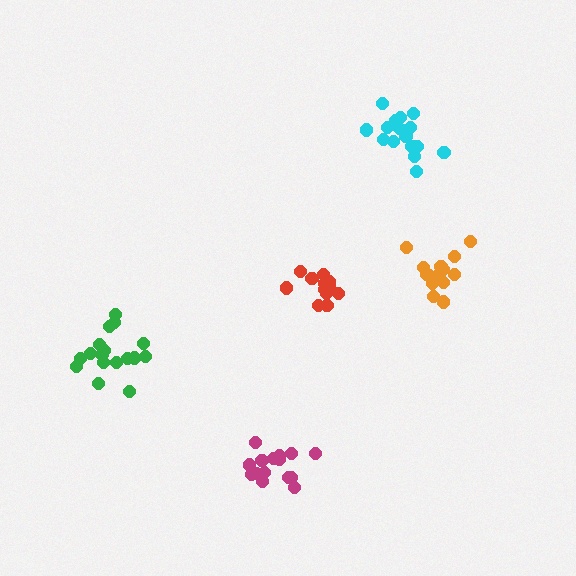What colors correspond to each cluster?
The clusters are colored: cyan, green, orange, red, magenta.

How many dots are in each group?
Group 1: 17 dots, Group 2: 17 dots, Group 3: 15 dots, Group 4: 12 dots, Group 5: 15 dots (76 total).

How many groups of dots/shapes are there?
There are 5 groups.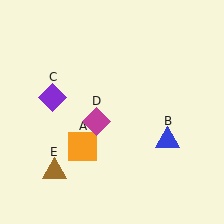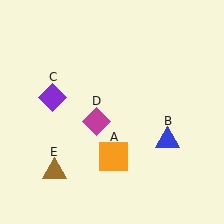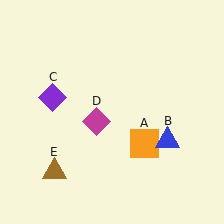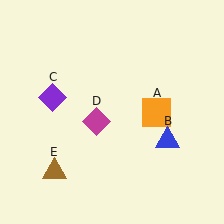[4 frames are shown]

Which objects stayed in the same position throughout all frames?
Blue triangle (object B) and purple diamond (object C) and magenta diamond (object D) and brown triangle (object E) remained stationary.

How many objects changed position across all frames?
1 object changed position: orange square (object A).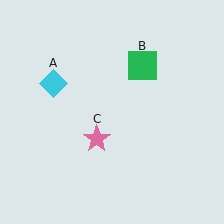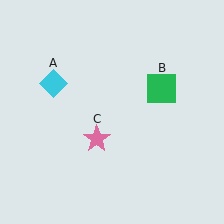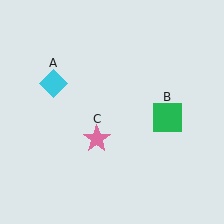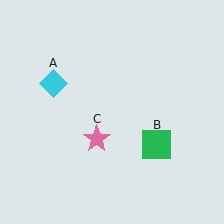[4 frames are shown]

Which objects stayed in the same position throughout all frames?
Cyan diamond (object A) and pink star (object C) remained stationary.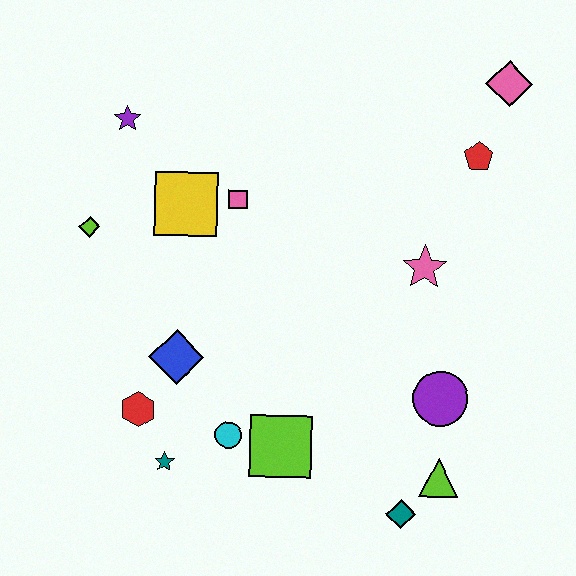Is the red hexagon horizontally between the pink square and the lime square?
No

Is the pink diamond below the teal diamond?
No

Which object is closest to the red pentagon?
The pink diamond is closest to the red pentagon.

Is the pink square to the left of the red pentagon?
Yes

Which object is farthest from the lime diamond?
The pink diamond is farthest from the lime diamond.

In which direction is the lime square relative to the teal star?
The lime square is to the right of the teal star.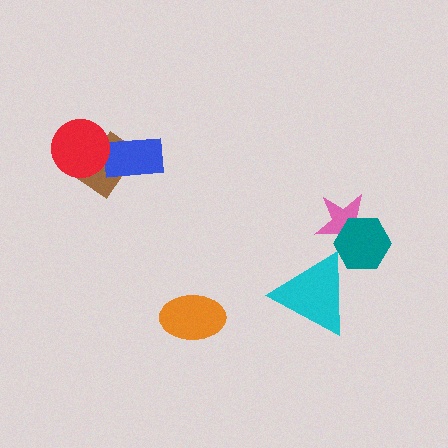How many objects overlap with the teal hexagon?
1 object overlaps with the teal hexagon.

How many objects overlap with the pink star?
1 object overlaps with the pink star.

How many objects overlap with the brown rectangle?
2 objects overlap with the brown rectangle.